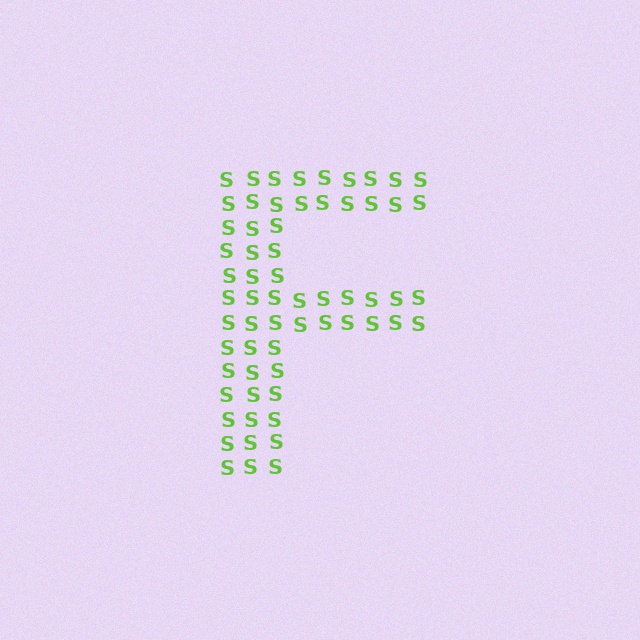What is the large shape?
The large shape is the letter F.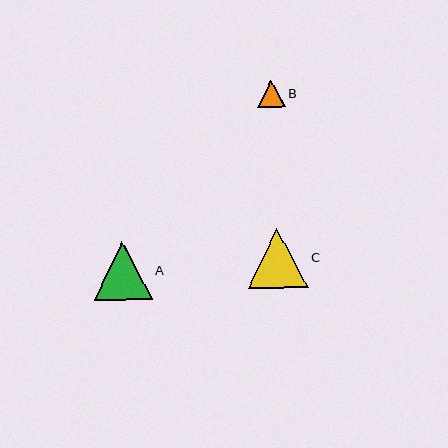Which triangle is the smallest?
Triangle B is the smallest with a size of approximately 27 pixels.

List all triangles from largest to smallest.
From largest to smallest: C, A, B.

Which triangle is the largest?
Triangle C is the largest with a size of approximately 60 pixels.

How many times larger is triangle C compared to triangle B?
Triangle C is approximately 2.2 times the size of triangle B.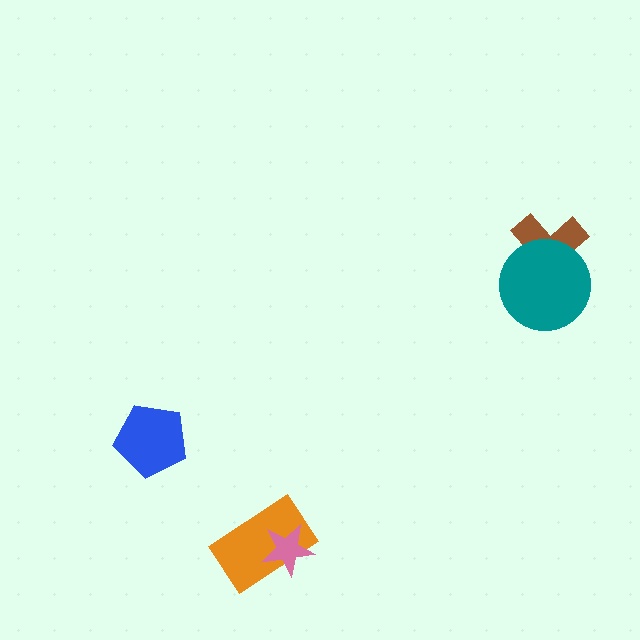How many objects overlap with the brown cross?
1 object overlaps with the brown cross.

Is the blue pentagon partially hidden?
No, no other shape covers it.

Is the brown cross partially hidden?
Yes, it is partially covered by another shape.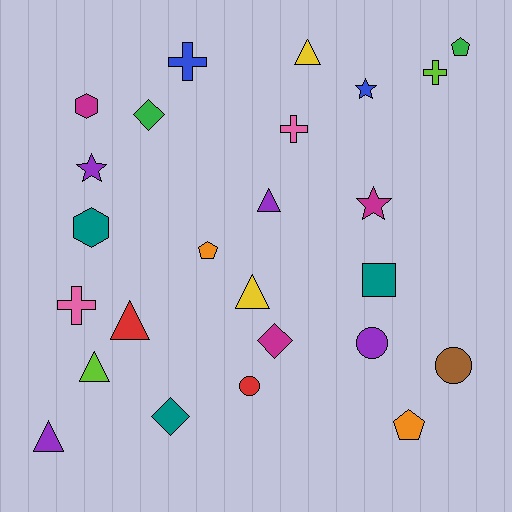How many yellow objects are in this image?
There are 2 yellow objects.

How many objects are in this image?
There are 25 objects.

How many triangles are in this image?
There are 6 triangles.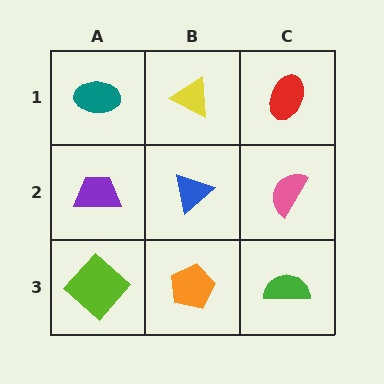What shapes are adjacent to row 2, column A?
A teal ellipse (row 1, column A), a lime diamond (row 3, column A), a blue triangle (row 2, column B).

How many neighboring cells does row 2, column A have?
3.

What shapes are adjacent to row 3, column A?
A purple trapezoid (row 2, column A), an orange pentagon (row 3, column B).